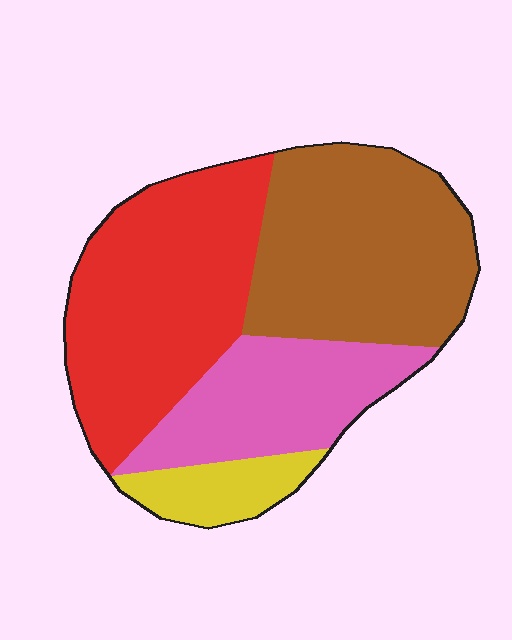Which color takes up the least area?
Yellow, at roughly 10%.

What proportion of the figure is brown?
Brown covers around 35% of the figure.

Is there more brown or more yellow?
Brown.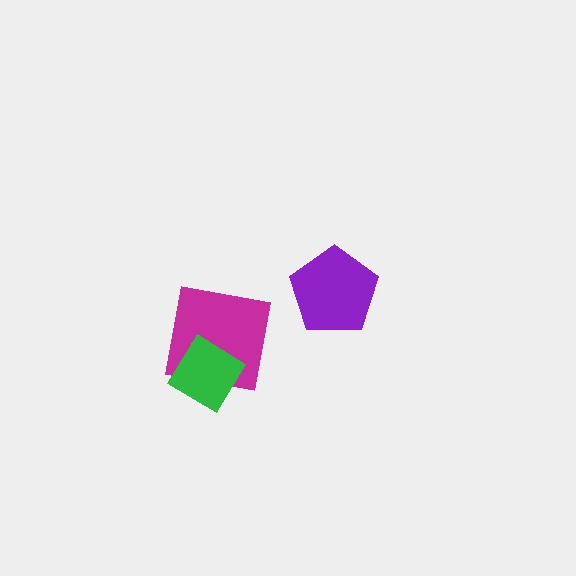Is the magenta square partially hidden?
Yes, it is partially covered by another shape.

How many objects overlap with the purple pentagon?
0 objects overlap with the purple pentagon.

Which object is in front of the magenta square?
The green diamond is in front of the magenta square.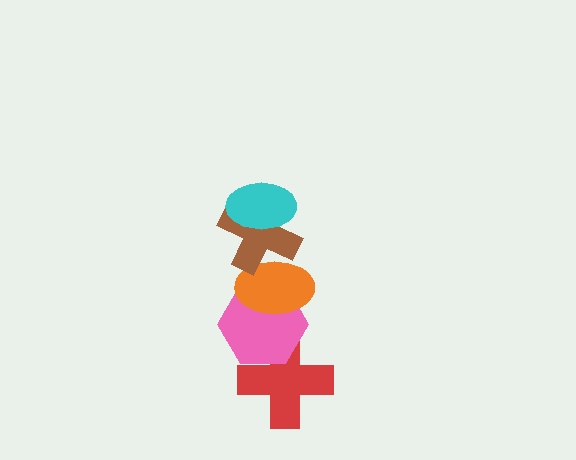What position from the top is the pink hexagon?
The pink hexagon is 4th from the top.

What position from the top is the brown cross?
The brown cross is 2nd from the top.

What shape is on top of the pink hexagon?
The orange ellipse is on top of the pink hexagon.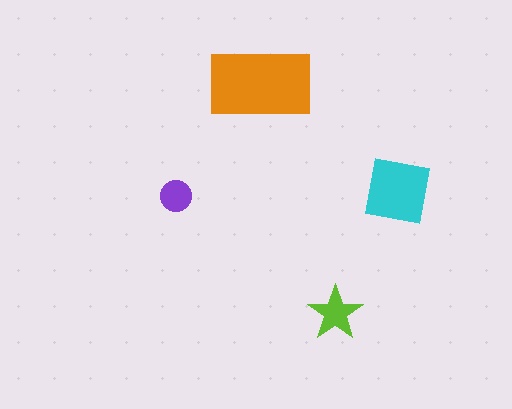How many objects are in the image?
There are 4 objects in the image.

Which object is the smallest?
The purple circle.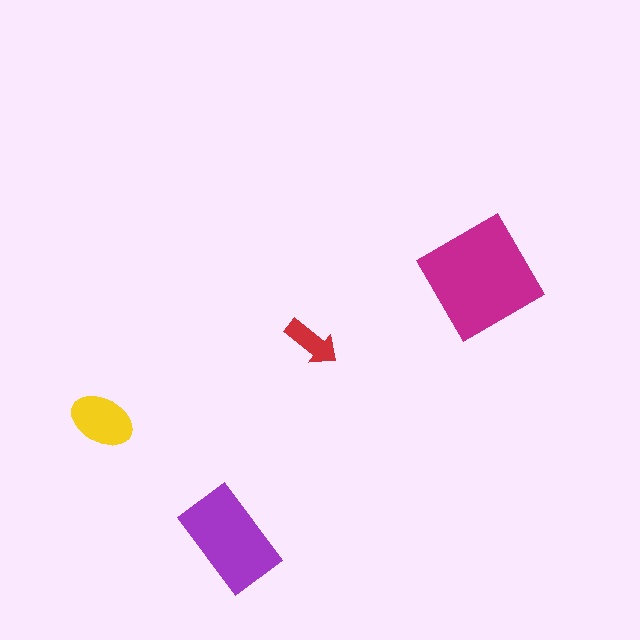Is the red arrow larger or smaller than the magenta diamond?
Smaller.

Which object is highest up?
The magenta diamond is topmost.